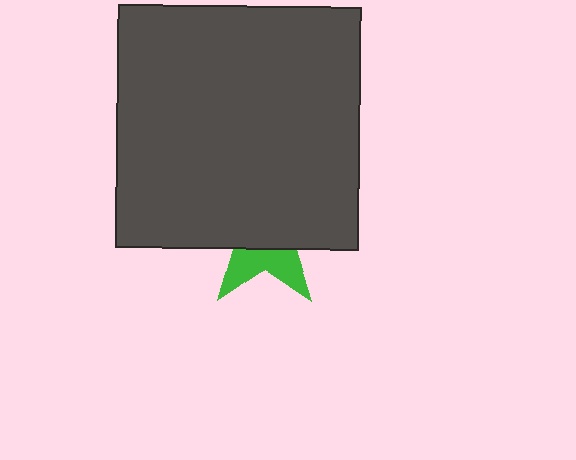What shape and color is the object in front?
The object in front is a dark gray square.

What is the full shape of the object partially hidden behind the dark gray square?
The partially hidden object is a green star.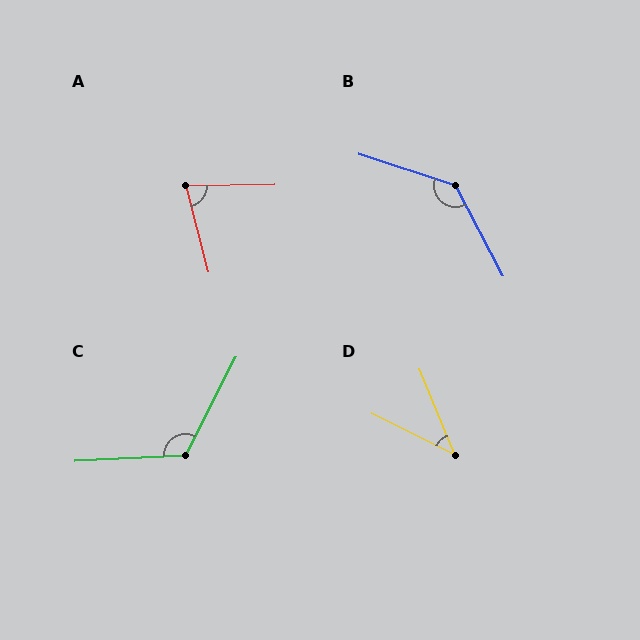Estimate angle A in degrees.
Approximately 77 degrees.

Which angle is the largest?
B, at approximately 136 degrees.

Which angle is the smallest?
D, at approximately 41 degrees.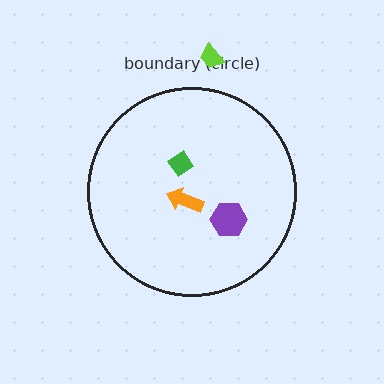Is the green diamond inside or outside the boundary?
Inside.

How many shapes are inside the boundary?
3 inside, 1 outside.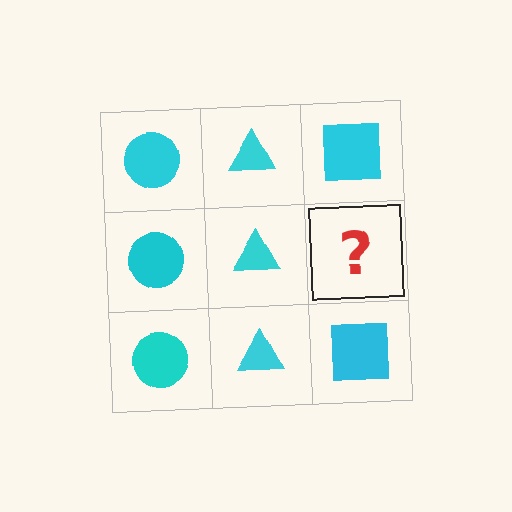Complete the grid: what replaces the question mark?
The question mark should be replaced with a cyan square.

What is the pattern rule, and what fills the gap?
The rule is that each column has a consistent shape. The gap should be filled with a cyan square.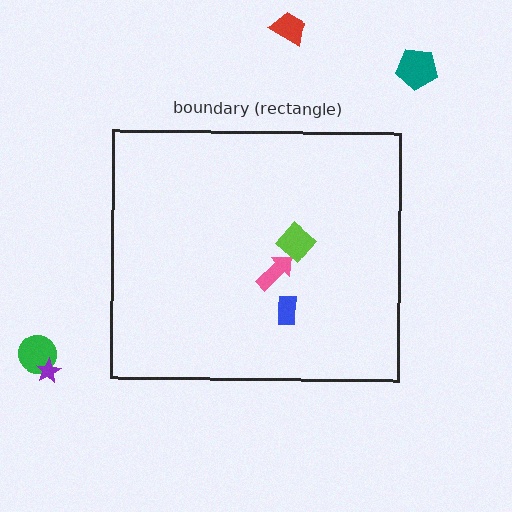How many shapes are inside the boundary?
3 inside, 4 outside.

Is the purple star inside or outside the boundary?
Outside.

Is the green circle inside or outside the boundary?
Outside.